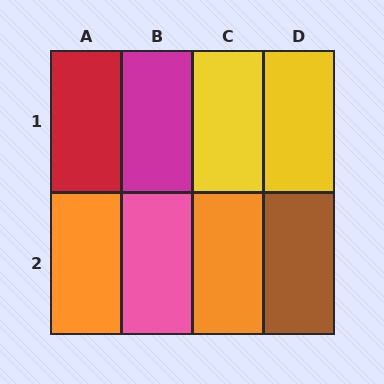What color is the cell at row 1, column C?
Yellow.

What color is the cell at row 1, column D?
Yellow.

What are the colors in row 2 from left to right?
Orange, pink, orange, brown.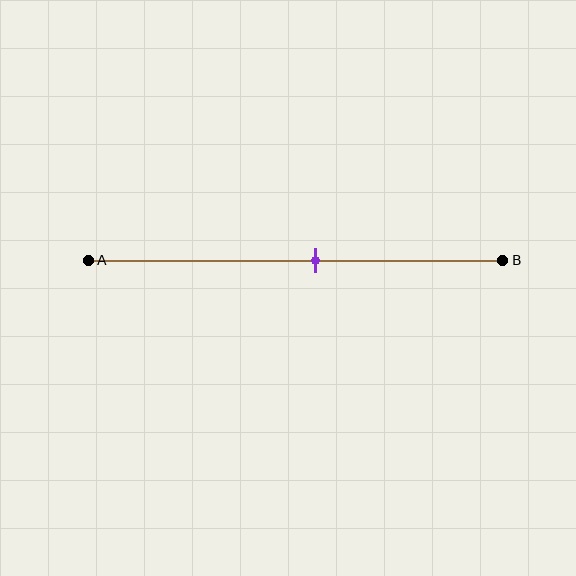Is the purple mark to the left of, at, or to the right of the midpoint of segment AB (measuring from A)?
The purple mark is to the right of the midpoint of segment AB.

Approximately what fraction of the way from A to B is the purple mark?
The purple mark is approximately 55% of the way from A to B.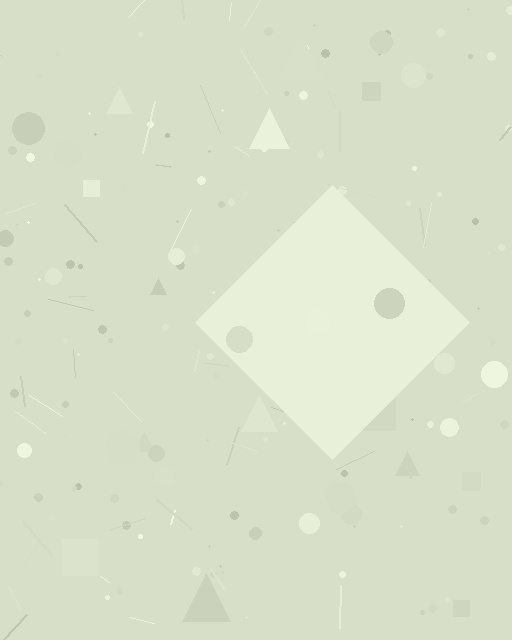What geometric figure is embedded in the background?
A diamond is embedded in the background.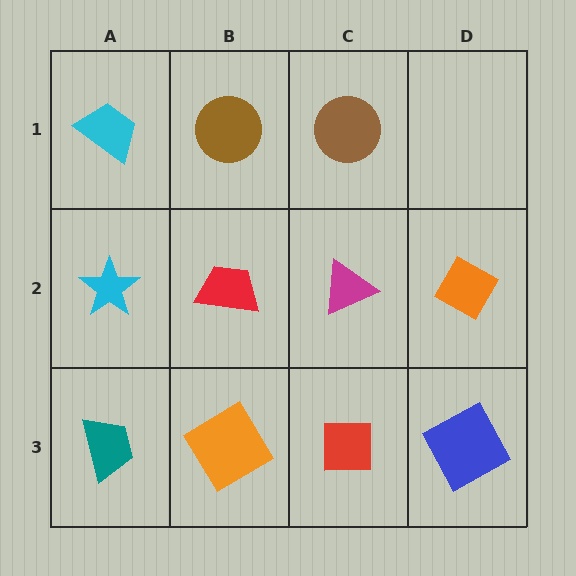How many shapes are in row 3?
4 shapes.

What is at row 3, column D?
A blue square.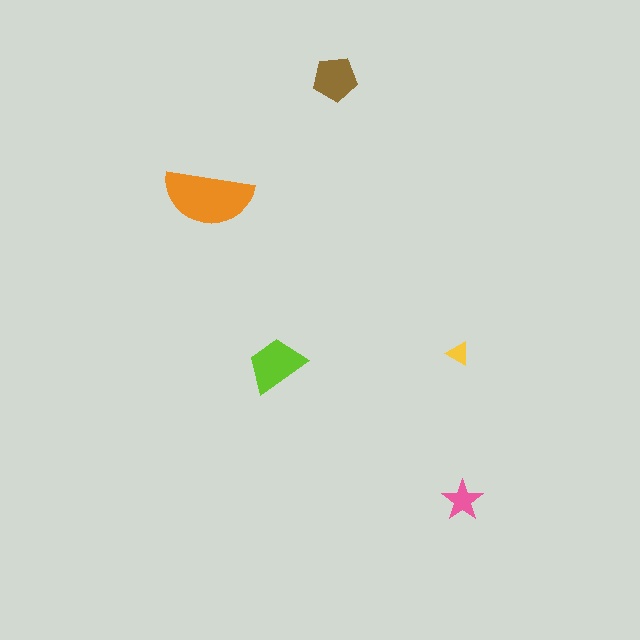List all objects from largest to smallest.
The orange semicircle, the lime trapezoid, the brown pentagon, the pink star, the yellow triangle.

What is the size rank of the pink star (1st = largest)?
4th.